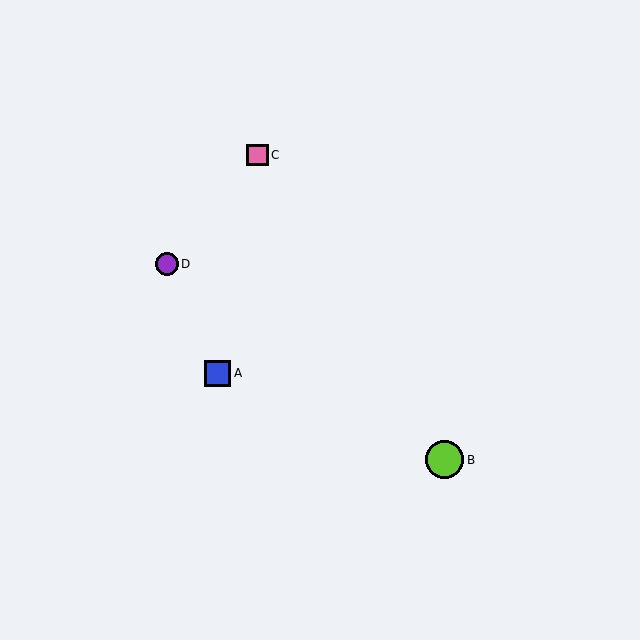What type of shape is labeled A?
Shape A is a blue square.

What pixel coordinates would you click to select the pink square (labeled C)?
Click at (258, 155) to select the pink square C.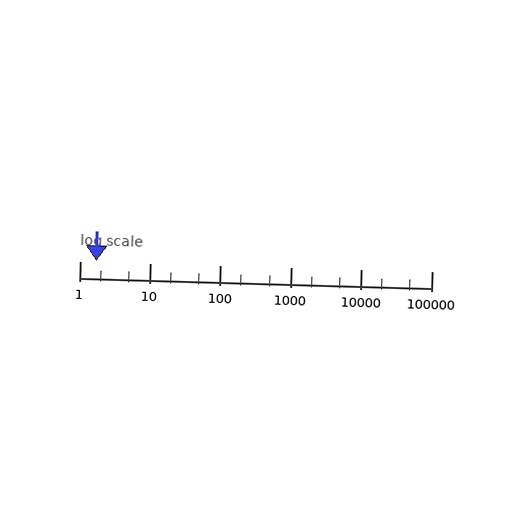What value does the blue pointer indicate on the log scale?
The pointer indicates approximately 1.7.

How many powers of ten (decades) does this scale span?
The scale spans 5 decades, from 1 to 100000.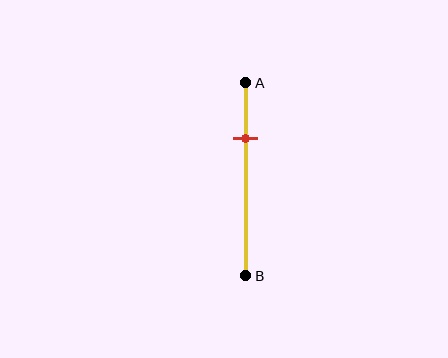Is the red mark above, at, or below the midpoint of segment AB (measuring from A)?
The red mark is above the midpoint of segment AB.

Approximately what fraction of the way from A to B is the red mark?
The red mark is approximately 30% of the way from A to B.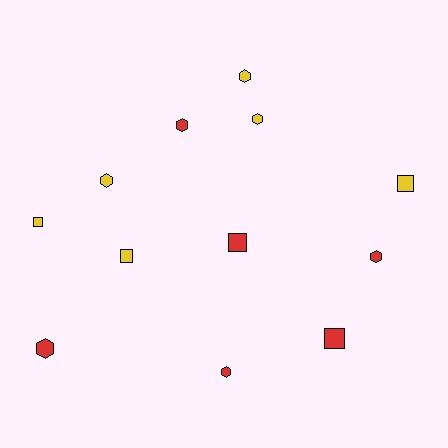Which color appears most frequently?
Yellow, with 6 objects.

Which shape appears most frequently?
Hexagon, with 7 objects.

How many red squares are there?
There are 2 red squares.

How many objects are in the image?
There are 12 objects.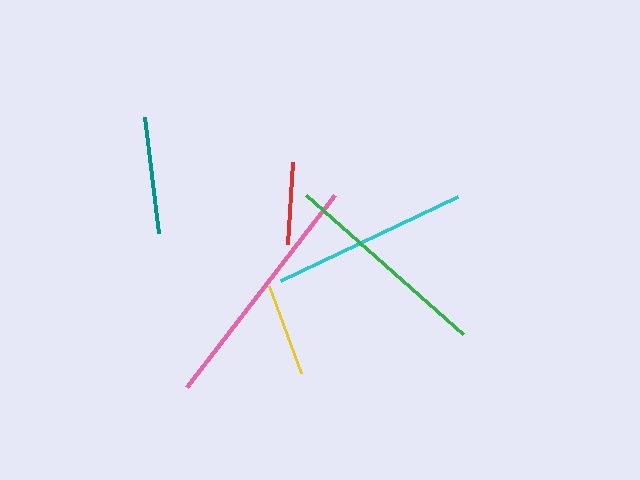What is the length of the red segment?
The red segment is approximately 82 pixels long.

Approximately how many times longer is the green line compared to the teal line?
The green line is approximately 1.8 times the length of the teal line.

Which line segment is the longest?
The pink line is the longest at approximately 242 pixels.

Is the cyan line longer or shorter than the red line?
The cyan line is longer than the red line.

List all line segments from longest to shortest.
From longest to shortest: pink, green, cyan, teal, yellow, red.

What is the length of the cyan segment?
The cyan segment is approximately 196 pixels long.